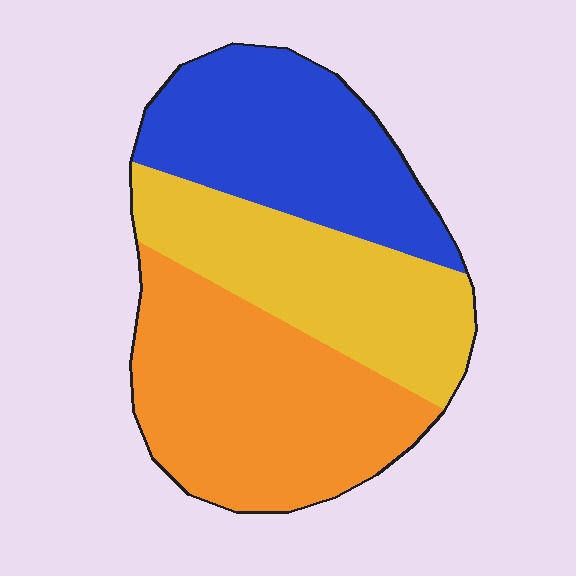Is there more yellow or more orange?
Orange.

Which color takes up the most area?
Orange, at roughly 40%.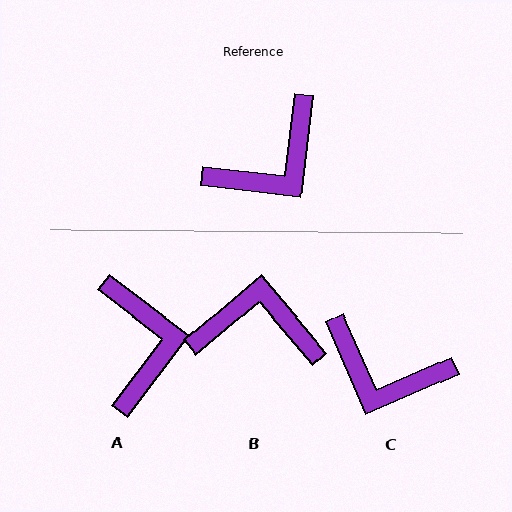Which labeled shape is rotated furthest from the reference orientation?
B, about 137 degrees away.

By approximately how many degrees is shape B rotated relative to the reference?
Approximately 137 degrees counter-clockwise.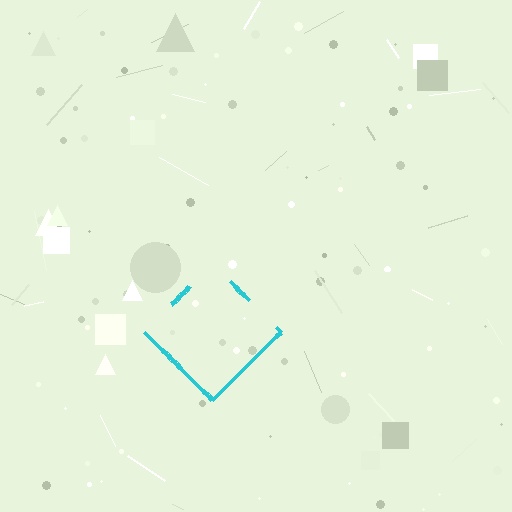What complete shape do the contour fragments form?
The contour fragments form a diamond.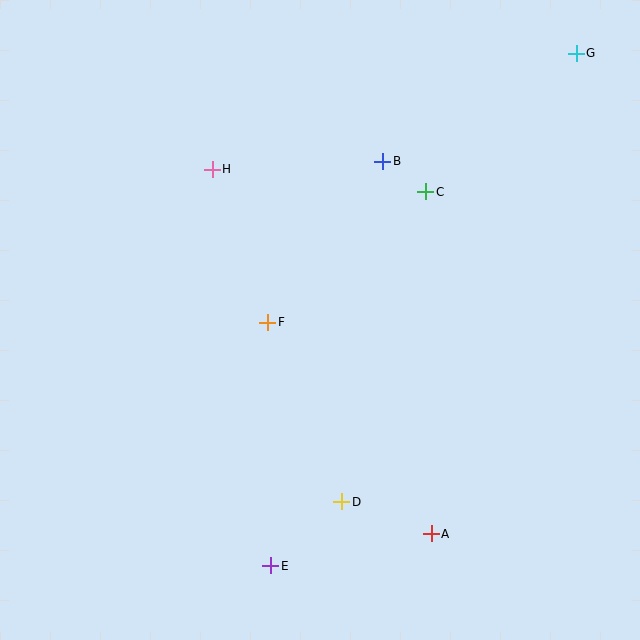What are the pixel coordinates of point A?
Point A is at (431, 534).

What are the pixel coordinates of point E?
Point E is at (271, 566).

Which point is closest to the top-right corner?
Point G is closest to the top-right corner.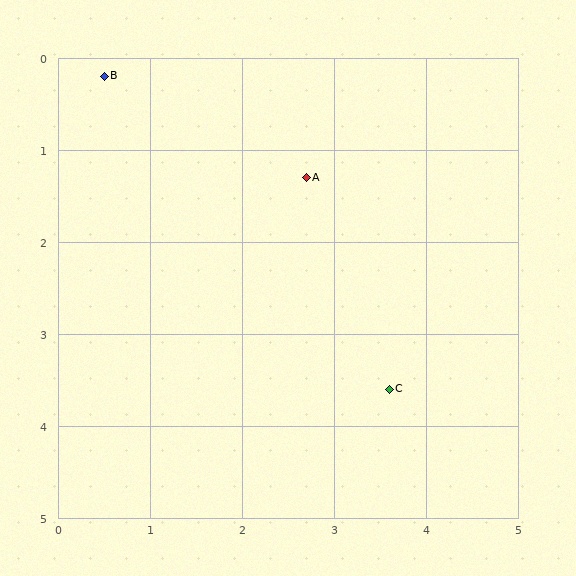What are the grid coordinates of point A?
Point A is at approximately (2.7, 1.3).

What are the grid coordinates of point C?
Point C is at approximately (3.6, 3.6).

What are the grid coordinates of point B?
Point B is at approximately (0.5, 0.2).